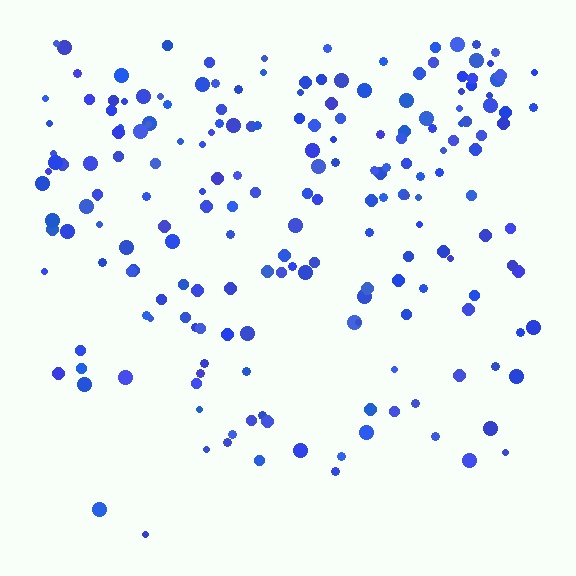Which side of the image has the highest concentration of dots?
The top.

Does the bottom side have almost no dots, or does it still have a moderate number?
Still a moderate number, just noticeably fewer than the top.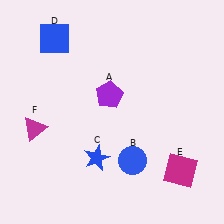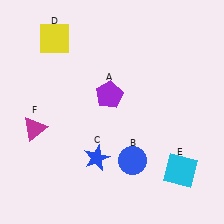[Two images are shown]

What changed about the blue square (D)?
In Image 1, D is blue. In Image 2, it changed to yellow.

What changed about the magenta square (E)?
In Image 1, E is magenta. In Image 2, it changed to cyan.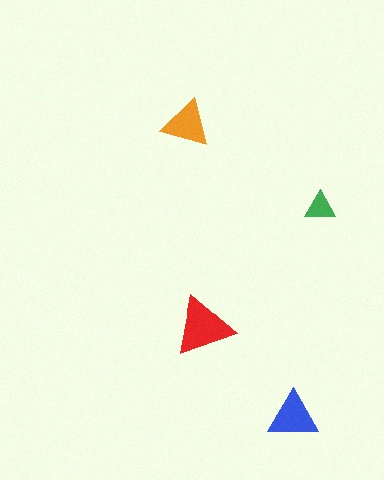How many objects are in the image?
There are 4 objects in the image.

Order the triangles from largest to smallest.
the red one, the blue one, the orange one, the green one.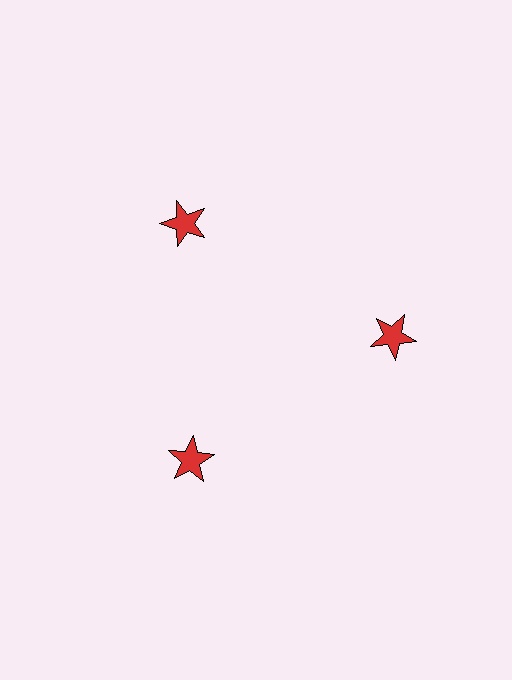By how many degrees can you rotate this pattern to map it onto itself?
The pattern maps onto itself every 120 degrees of rotation.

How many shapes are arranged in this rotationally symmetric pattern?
There are 3 shapes, arranged in 3 groups of 1.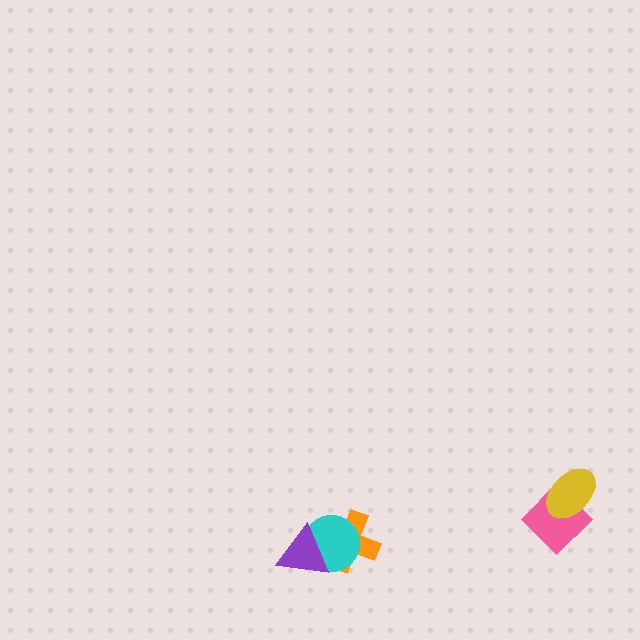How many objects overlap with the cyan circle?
2 objects overlap with the cyan circle.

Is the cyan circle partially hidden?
Yes, it is partially covered by another shape.